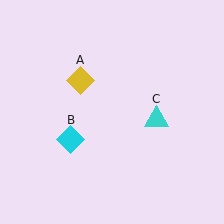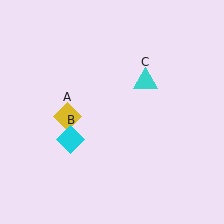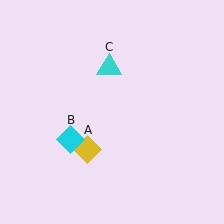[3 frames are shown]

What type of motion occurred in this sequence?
The yellow diamond (object A), cyan triangle (object C) rotated counterclockwise around the center of the scene.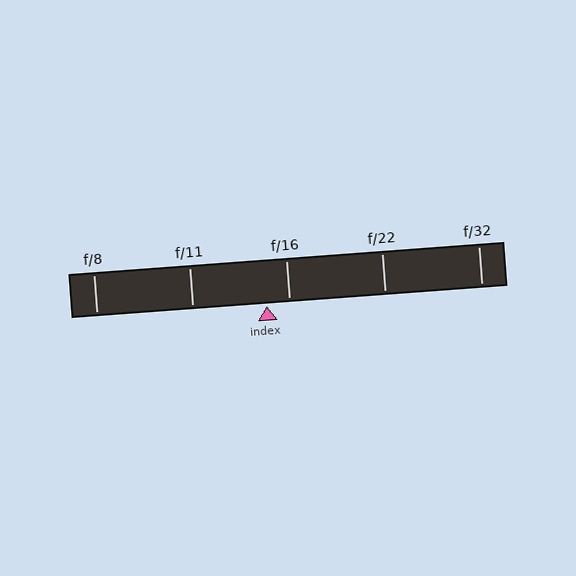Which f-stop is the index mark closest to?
The index mark is closest to f/16.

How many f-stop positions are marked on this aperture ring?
There are 5 f-stop positions marked.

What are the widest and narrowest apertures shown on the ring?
The widest aperture shown is f/8 and the narrowest is f/32.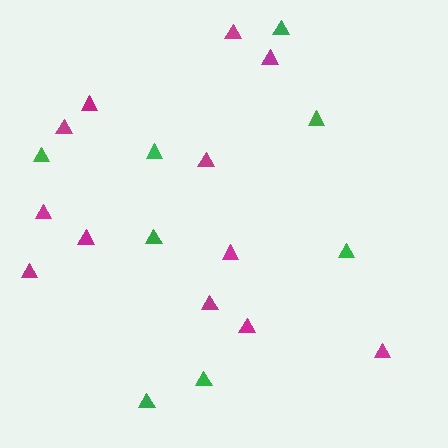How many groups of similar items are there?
There are 2 groups: one group of green triangles (8) and one group of magenta triangles (12).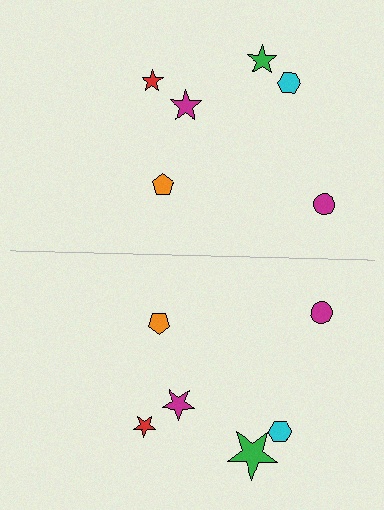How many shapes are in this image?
There are 12 shapes in this image.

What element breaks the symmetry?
The green star on the bottom side has a different size than its mirror counterpart.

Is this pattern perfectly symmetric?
No, the pattern is not perfectly symmetric. The green star on the bottom side has a different size than its mirror counterpart.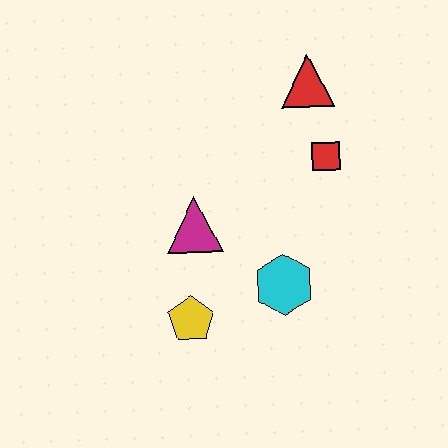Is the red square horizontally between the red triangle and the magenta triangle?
No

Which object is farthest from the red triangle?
The yellow pentagon is farthest from the red triangle.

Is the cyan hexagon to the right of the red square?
No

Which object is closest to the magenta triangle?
The yellow pentagon is closest to the magenta triangle.